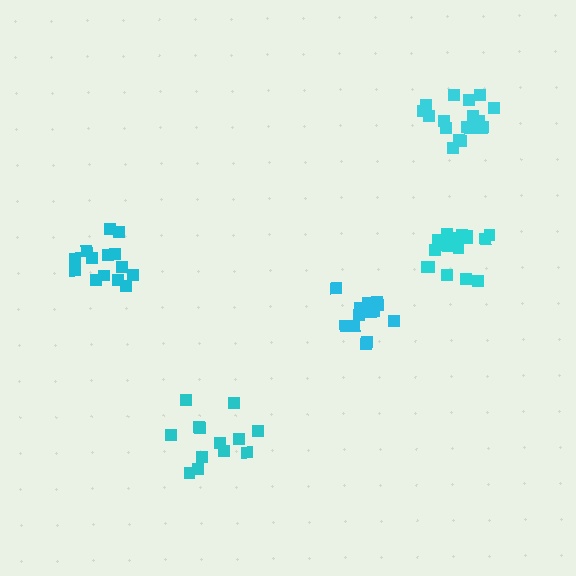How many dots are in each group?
Group 1: 19 dots, Group 2: 14 dots, Group 3: 19 dots, Group 4: 13 dots, Group 5: 13 dots (78 total).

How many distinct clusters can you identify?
There are 5 distinct clusters.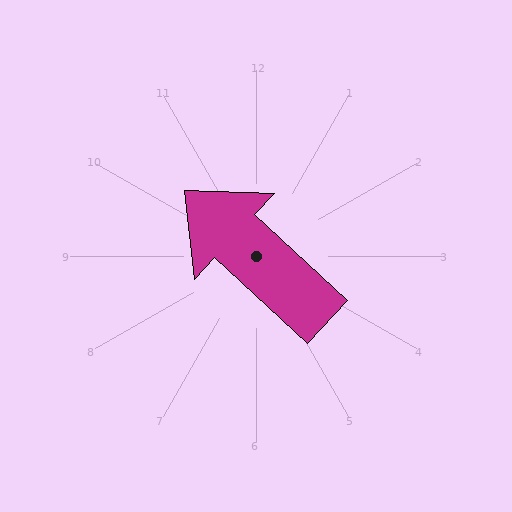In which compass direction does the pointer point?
Northwest.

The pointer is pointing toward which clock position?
Roughly 10 o'clock.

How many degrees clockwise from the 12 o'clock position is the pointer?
Approximately 313 degrees.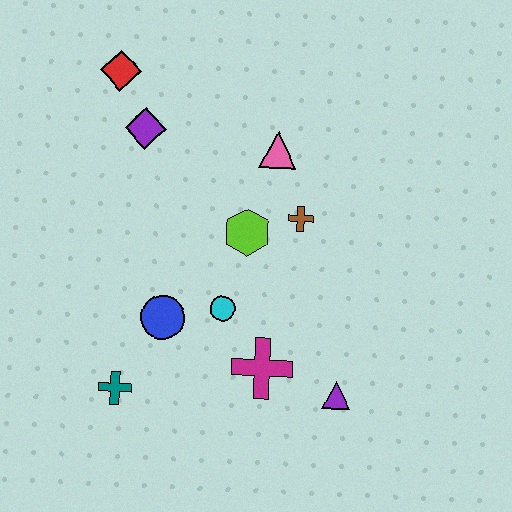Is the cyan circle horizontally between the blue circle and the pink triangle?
Yes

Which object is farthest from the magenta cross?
The red diamond is farthest from the magenta cross.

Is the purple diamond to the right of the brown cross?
No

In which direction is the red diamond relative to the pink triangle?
The red diamond is to the left of the pink triangle.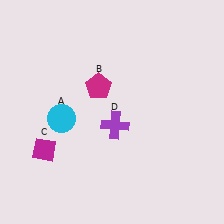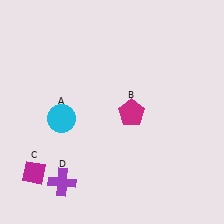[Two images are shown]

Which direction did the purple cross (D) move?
The purple cross (D) moved down.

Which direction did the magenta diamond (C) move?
The magenta diamond (C) moved down.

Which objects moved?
The objects that moved are: the magenta pentagon (B), the magenta diamond (C), the purple cross (D).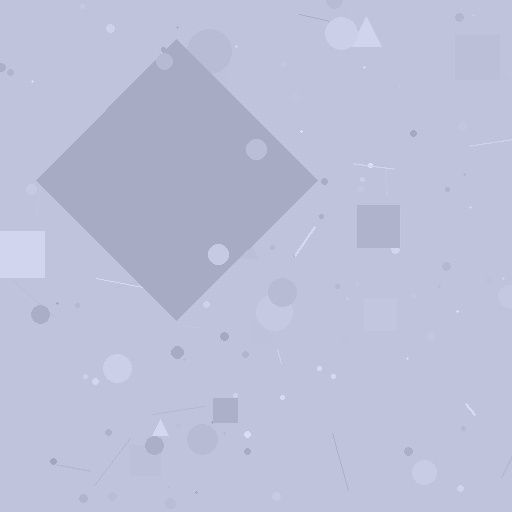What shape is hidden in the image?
A diamond is hidden in the image.